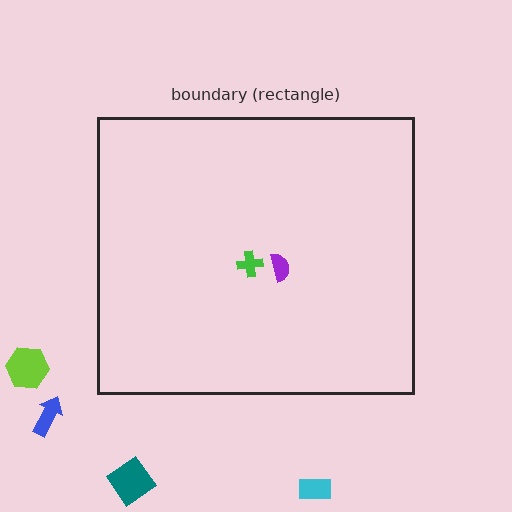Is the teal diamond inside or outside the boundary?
Outside.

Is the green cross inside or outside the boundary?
Inside.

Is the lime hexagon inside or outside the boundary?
Outside.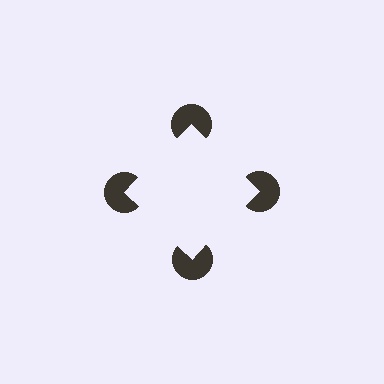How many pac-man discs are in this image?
There are 4 — one at each vertex of the illusory square.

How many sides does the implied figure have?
4 sides.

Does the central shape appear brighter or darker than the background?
It typically appears slightly brighter than the background, even though no actual brightness change is drawn.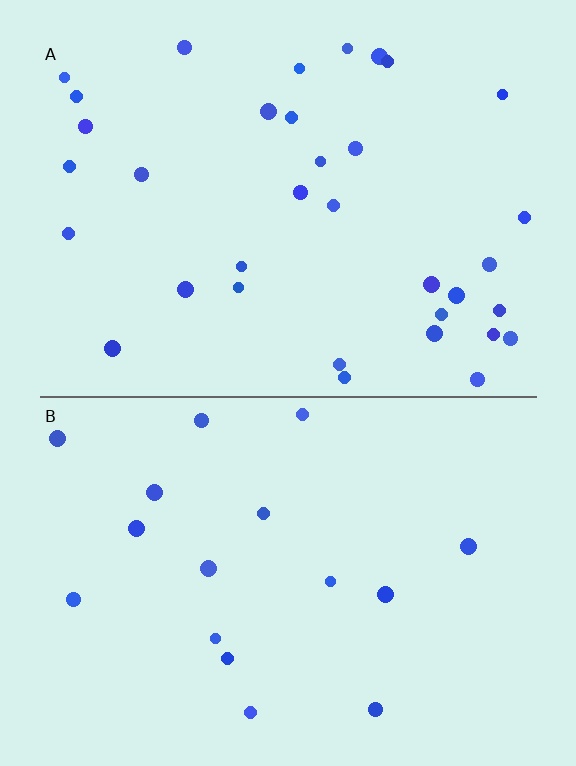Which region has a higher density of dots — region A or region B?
A (the top).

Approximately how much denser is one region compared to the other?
Approximately 2.1× — region A over region B.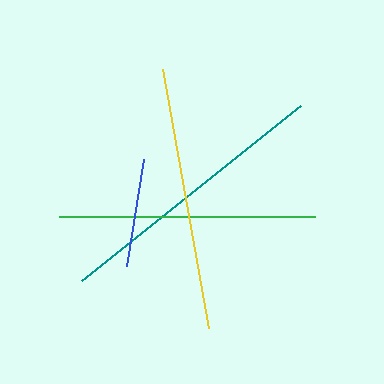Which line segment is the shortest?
The blue line is the shortest at approximately 108 pixels.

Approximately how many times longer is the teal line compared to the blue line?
The teal line is approximately 2.6 times the length of the blue line.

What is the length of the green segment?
The green segment is approximately 256 pixels long.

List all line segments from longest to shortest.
From longest to shortest: teal, yellow, green, blue.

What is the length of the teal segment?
The teal segment is approximately 280 pixels long.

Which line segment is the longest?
The teal line is the longest at approximately 280 pixels.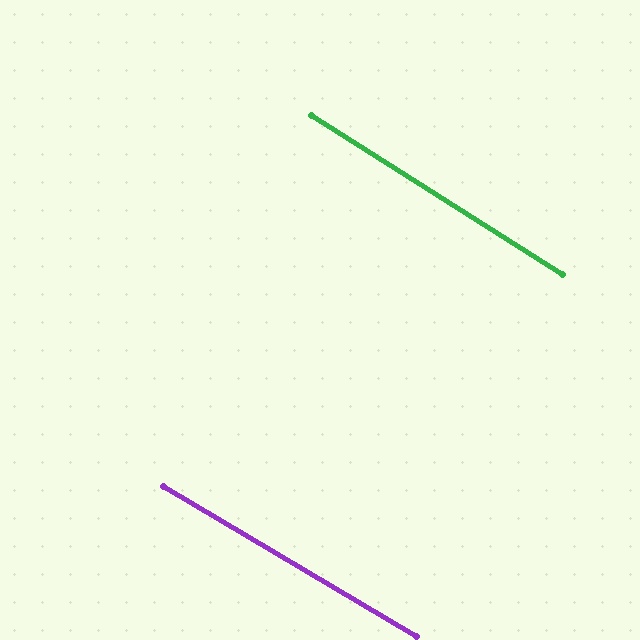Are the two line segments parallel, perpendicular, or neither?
Parallel — their directions differ by only 1.7°.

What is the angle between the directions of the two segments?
Approximately 2 degrees.